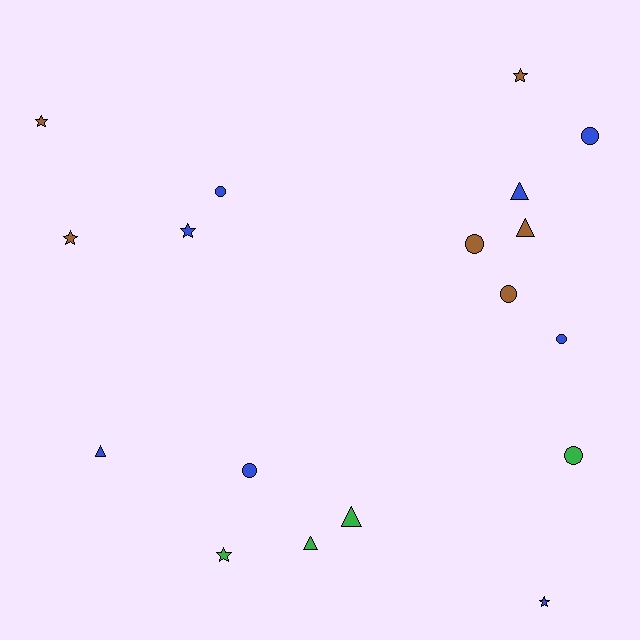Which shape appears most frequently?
Circle, with 7 objects.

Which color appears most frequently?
Blue, with 8 objects.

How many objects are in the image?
There are 18 objects.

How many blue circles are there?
There are 4 blue circles.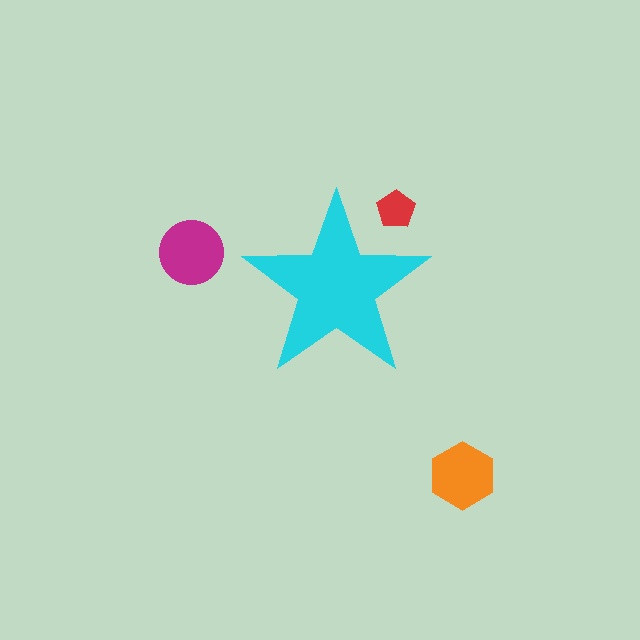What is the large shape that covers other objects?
A cyan star.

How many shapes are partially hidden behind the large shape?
1 shape is partially hidden.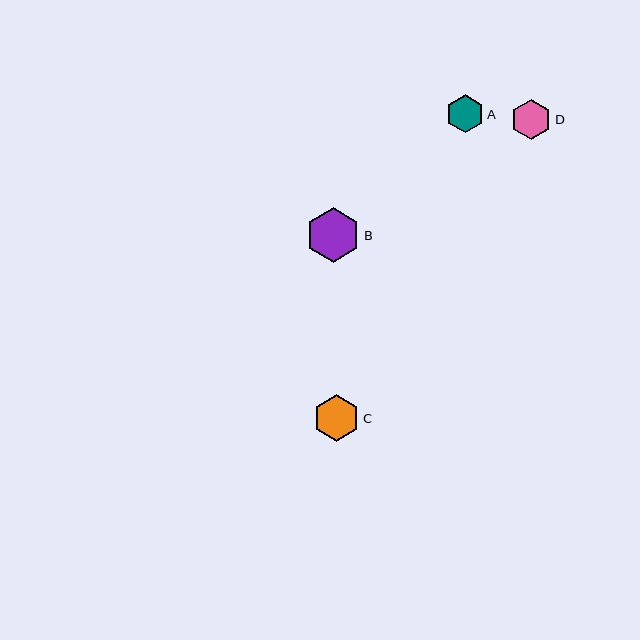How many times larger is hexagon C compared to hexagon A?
Hexagon C is approximately 1.2 times the size of hexagon A.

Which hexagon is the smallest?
Hexagon A is the smallest with a size of approximately 38 pixels.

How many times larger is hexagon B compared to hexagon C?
Hexagon B is approximately 1.2 times the size of hexagon C.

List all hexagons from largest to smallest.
From largest to smallest: B, C, D, A.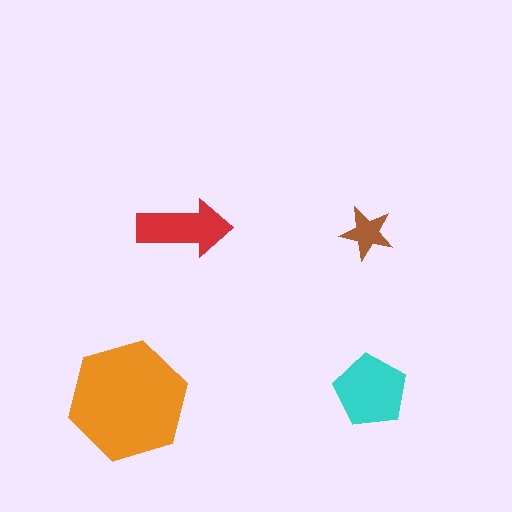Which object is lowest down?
The orange hexagon is bottommost.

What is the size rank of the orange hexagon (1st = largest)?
1st.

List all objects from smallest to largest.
The brown star, the red arrow, the cyan pentagon, the orange hexagon.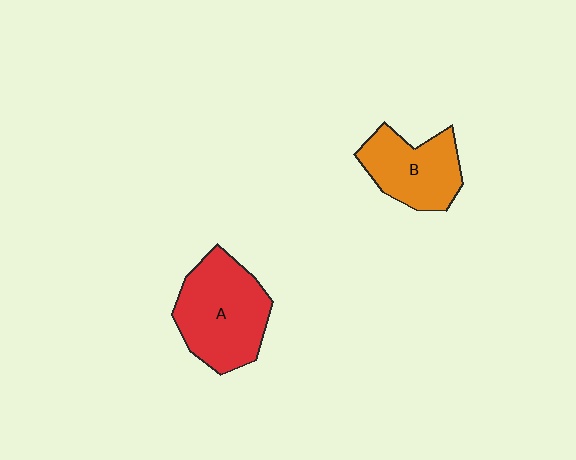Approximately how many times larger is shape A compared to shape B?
Approximately 1.3 times.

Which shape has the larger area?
Shape A (red).